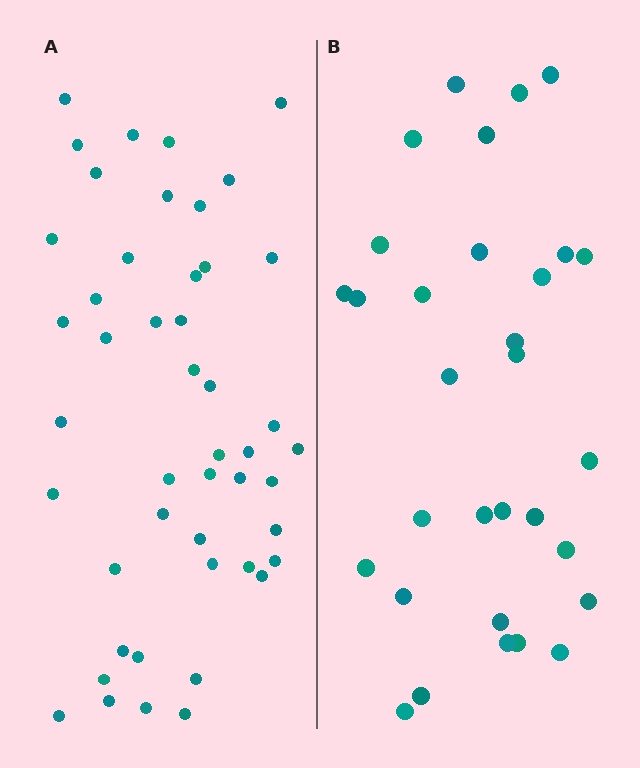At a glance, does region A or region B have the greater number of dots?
Region A (the left region) has more dots.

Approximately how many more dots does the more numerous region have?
Region A has approximately 15 more dots than region B.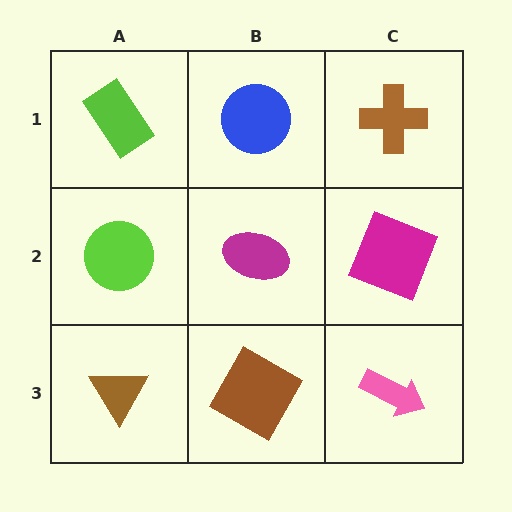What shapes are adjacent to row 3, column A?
A lime circle (row 2, column A), a brown square (row 3, column B).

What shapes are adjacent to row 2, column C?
A brown cross (row 1, column C), a pink arrow (row 3, column C), a magenta ellipse (row 2, column B).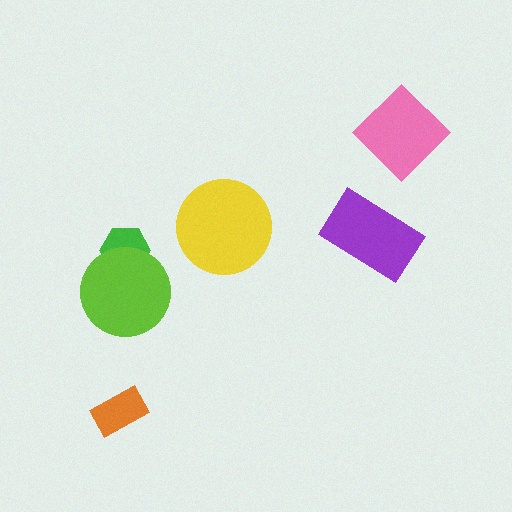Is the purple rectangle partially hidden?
No, no other shape covers it.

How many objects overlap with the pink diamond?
0 objects overlap with the pink diamond.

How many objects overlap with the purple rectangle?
0 objects overlap with the purple rectangle.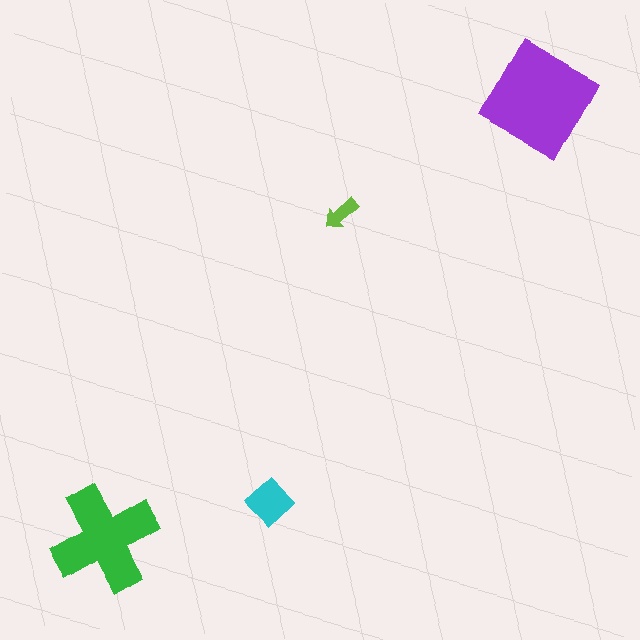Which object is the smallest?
The lime arrow.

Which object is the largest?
The purple square.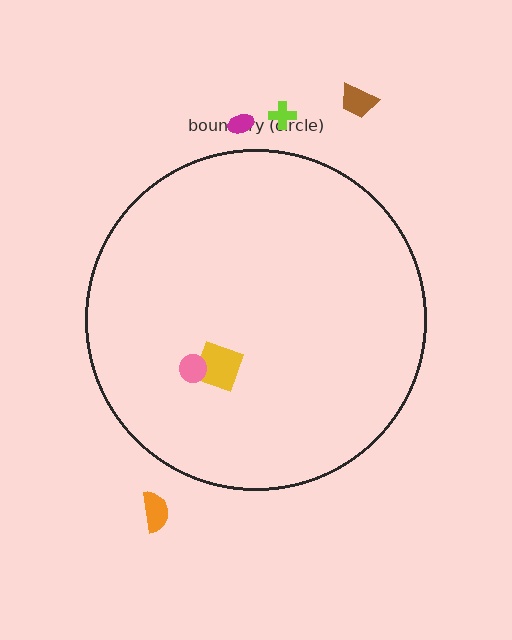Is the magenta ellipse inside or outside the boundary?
Outside.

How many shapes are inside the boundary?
2 inside, 4 outside.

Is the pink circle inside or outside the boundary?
Inside.